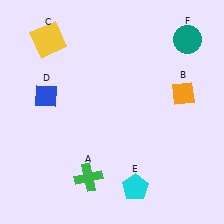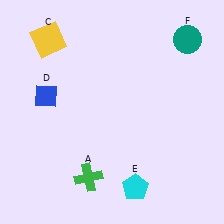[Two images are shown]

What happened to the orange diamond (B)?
The orange diamond (B) was removed in Image 2. It was in the top-right area of Image 1.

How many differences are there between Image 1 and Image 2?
There is 1 difference between the two images.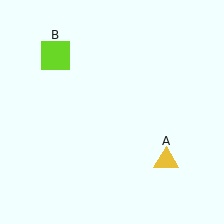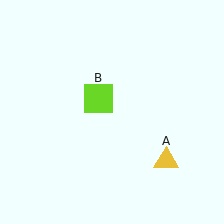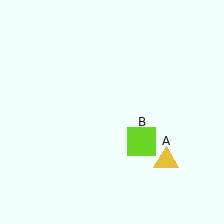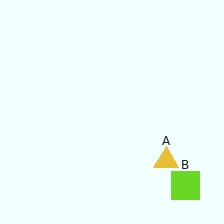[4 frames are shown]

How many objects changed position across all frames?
1 object changed position: lime square (object B).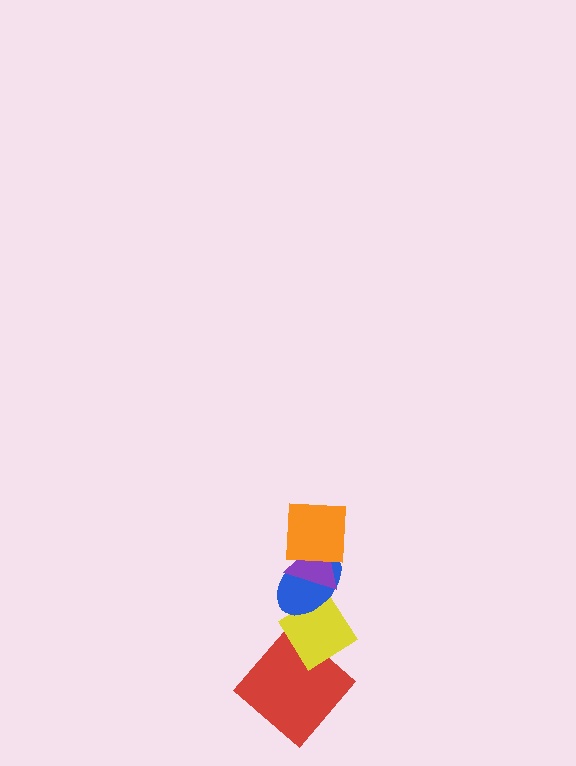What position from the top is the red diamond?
The red diamond is 5th from the top.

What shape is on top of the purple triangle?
The orange square is on top of the purple triangle.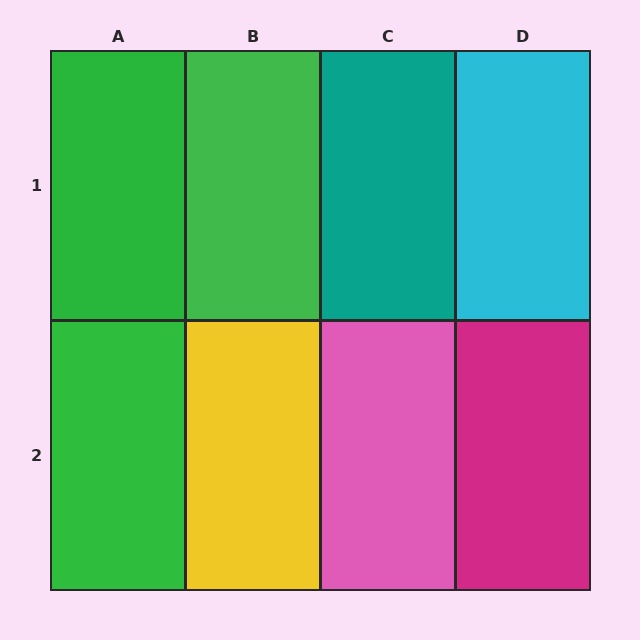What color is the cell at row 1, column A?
Green.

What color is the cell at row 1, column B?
Green.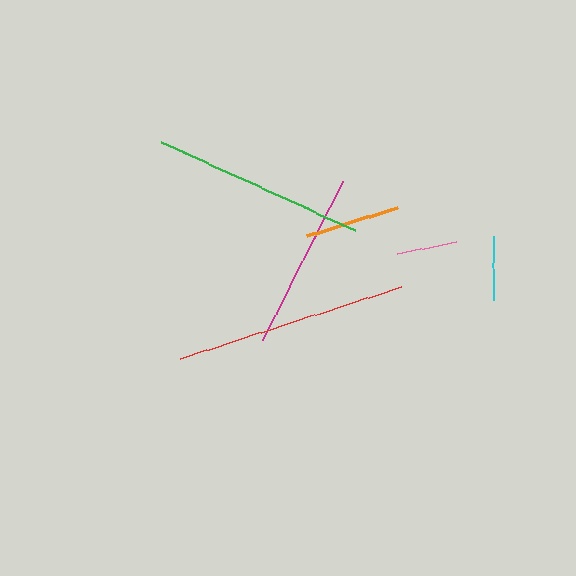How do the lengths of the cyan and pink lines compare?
The cyan and pink lines are approximately the same length.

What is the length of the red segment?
The red segment is approximately 232 pixels long.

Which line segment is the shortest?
The pink line is the shortest at approximately 60 pixels.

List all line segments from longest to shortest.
From longest to shortest: red, green, magenta, orange, cyan, pink.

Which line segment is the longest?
The red line is the longest at approximately 232 pixels.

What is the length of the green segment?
The green segment is approximately 214 pixels long.